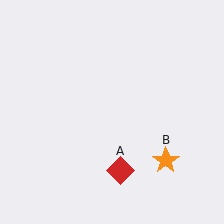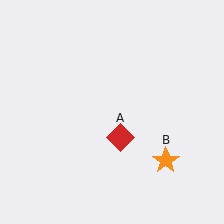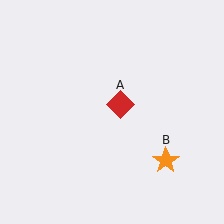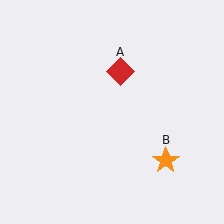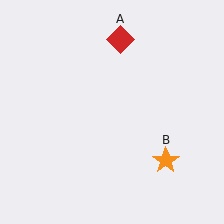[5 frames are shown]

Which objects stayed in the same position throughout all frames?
Orange star (object B) remained stationary.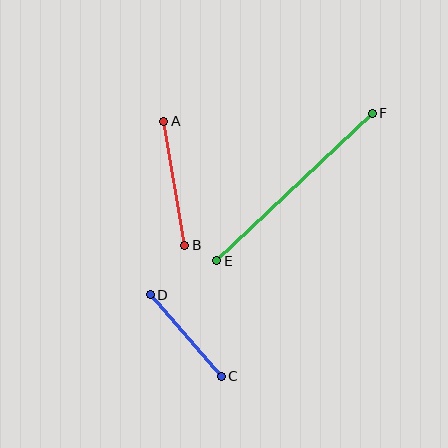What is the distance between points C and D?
The distance is approximately 108 pixels.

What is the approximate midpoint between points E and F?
The midpoint is at approximately (294, 187) pixels.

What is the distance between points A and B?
The distance is approximately 125 pixels.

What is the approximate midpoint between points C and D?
The midpoint is at approximately (186, 335) pixels.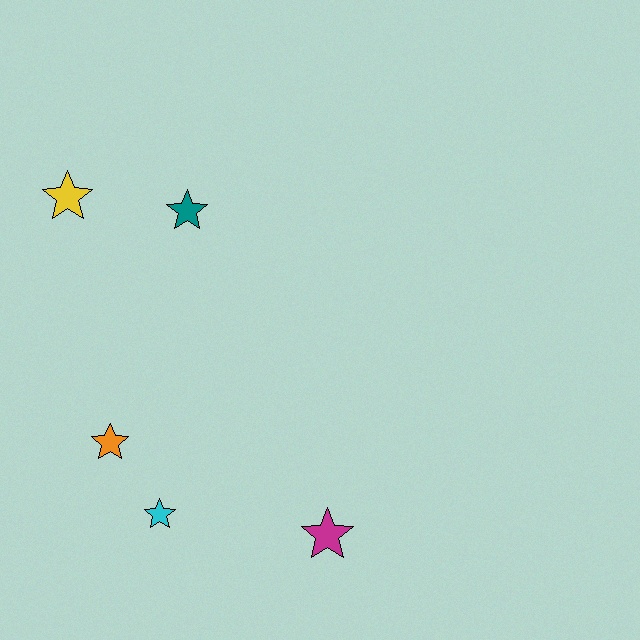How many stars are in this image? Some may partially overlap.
There are 5 stars.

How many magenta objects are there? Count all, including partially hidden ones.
There is 1 magenta object.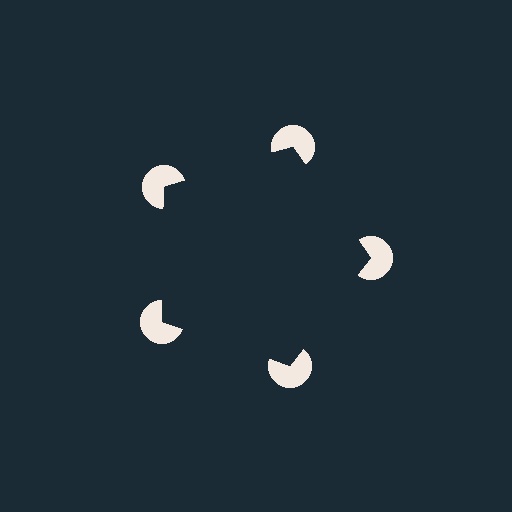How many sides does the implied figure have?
5 sides.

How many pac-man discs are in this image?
There are 5 — one at each vertex of the illusory pentagon.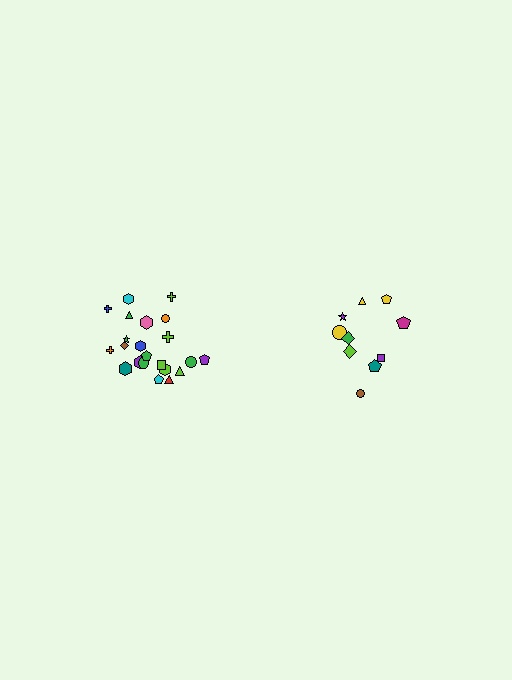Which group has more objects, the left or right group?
The left group.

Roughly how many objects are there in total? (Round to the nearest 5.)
Roughly 30 objects in total.